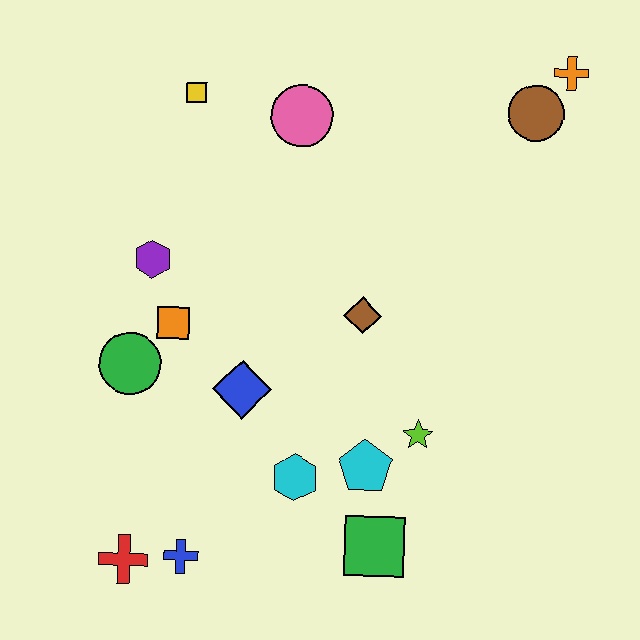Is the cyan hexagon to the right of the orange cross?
No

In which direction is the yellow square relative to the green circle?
The yellow square is above the green circle.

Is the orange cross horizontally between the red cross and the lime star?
No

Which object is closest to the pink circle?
The yellow square is closest to the pink circle.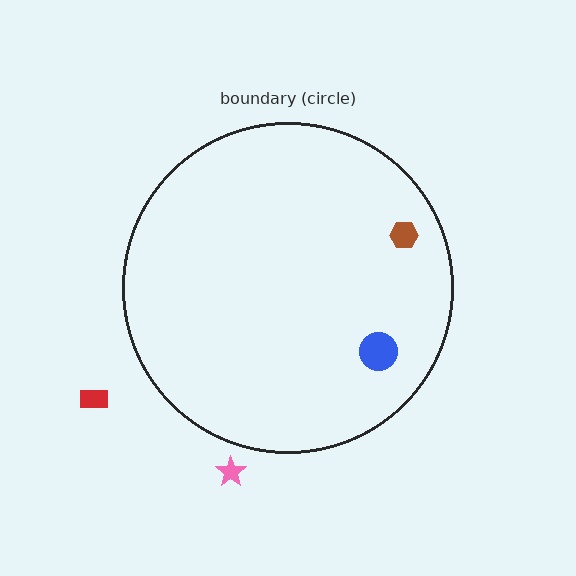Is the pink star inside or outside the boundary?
Outside.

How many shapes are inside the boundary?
2 inside, 2 outside.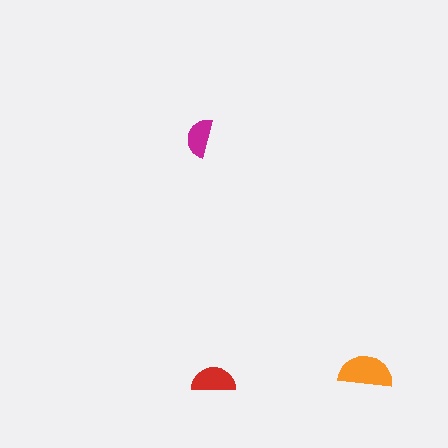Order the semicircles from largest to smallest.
the orange one, the red one, the magenta one.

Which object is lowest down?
The red semicircle is bottommost.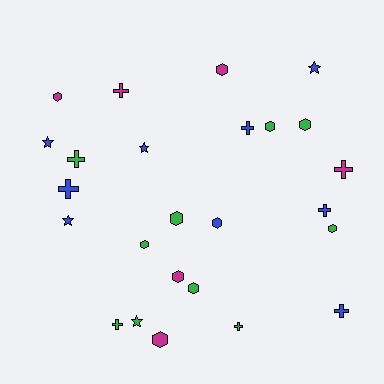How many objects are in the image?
There are 25 objects.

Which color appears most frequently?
Green, with 10 objects.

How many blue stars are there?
There are 4 blue stars.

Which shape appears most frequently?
Hexagon, with 11 objects.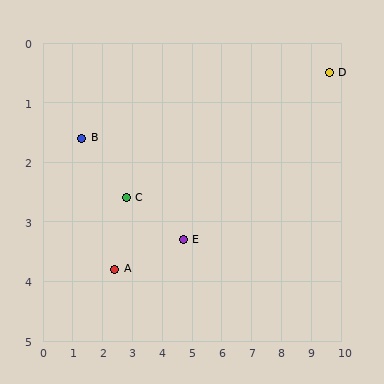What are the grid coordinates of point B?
Point B is at approximately (1.3, 1.6).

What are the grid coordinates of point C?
Point C is at approximately (2.8, 2.6).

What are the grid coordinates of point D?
Point D is at approximately (9.6, 0.5).